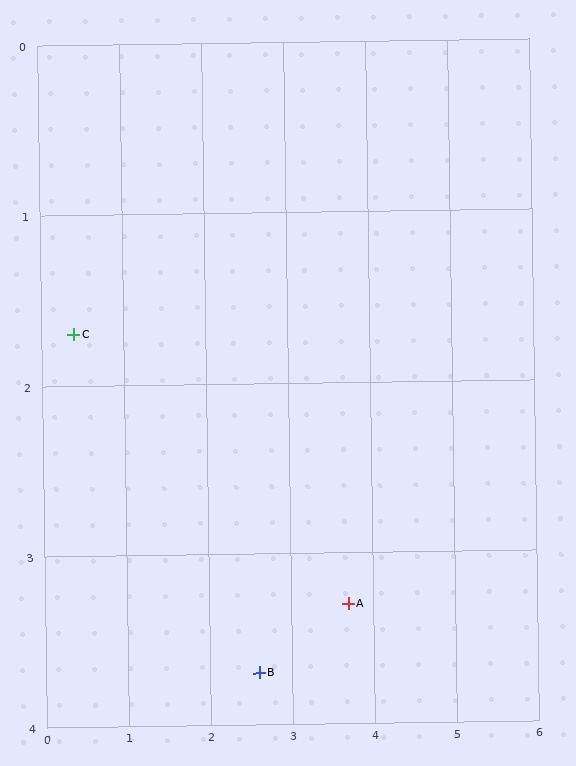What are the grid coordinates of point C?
Point C is at approximately (0.4, 1.7).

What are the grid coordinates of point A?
Point A is at approximately (3.7, 3.3).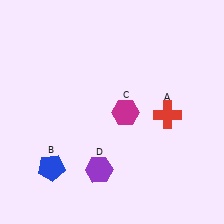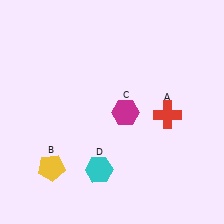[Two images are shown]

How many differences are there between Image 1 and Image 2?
There are 2 differences between the two images.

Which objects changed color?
B changed from blue to yellow. D changed from purple to cyan.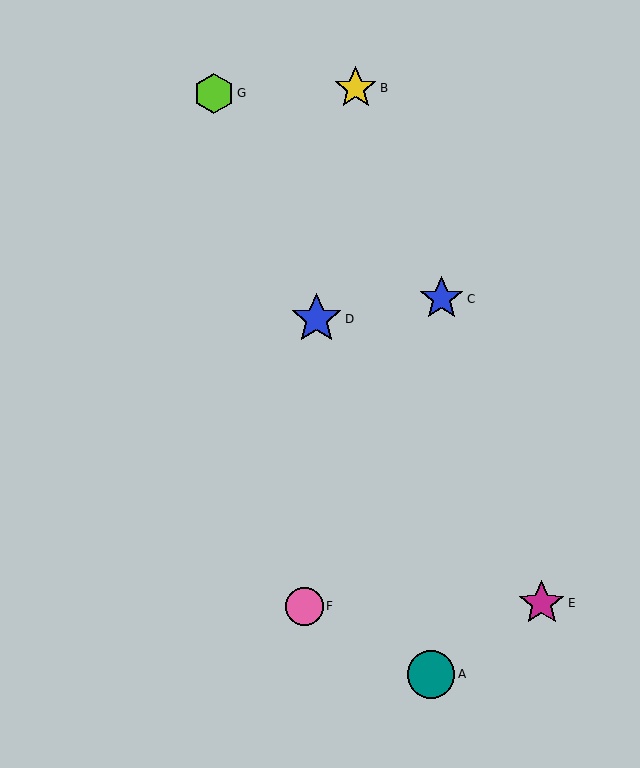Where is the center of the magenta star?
The center of the magenta star is at (542, 603).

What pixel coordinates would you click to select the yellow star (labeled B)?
Click at (356, 88) to select the yellow star B.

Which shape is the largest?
The blue star (labeled D) is the largest.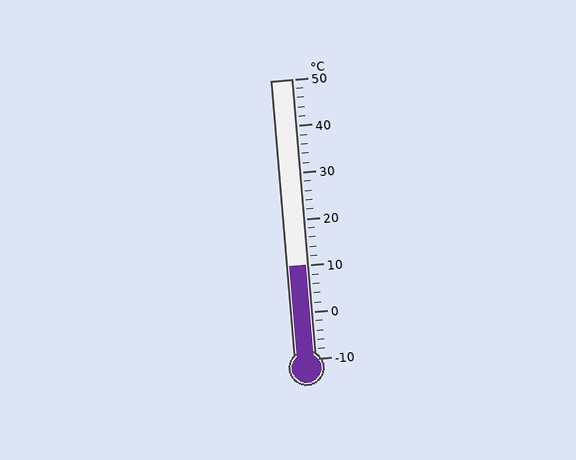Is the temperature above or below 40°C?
The temperature is below 40°C.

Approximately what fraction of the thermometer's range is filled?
The thermometer is filled to approximately 35% of its range.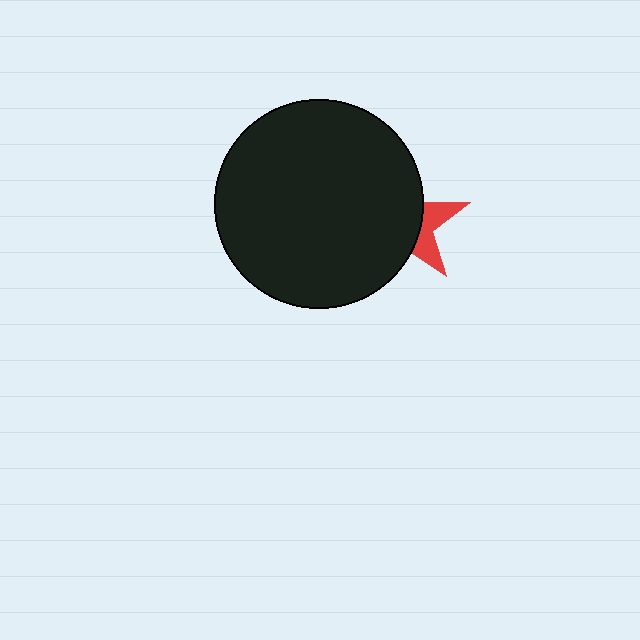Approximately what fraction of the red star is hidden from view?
Roughly 69% of the red star is hidden behind the black circle.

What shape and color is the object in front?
The object in front is a black circle.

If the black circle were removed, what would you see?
You would see the complete red star.